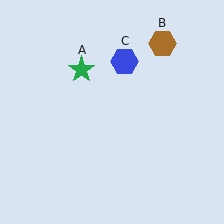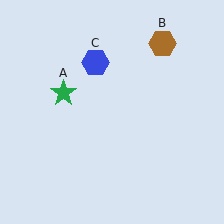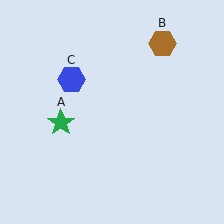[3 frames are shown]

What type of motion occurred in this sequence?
The green star (object A), blue hexagon (object C) rotated counterclockwise around the center of the scene.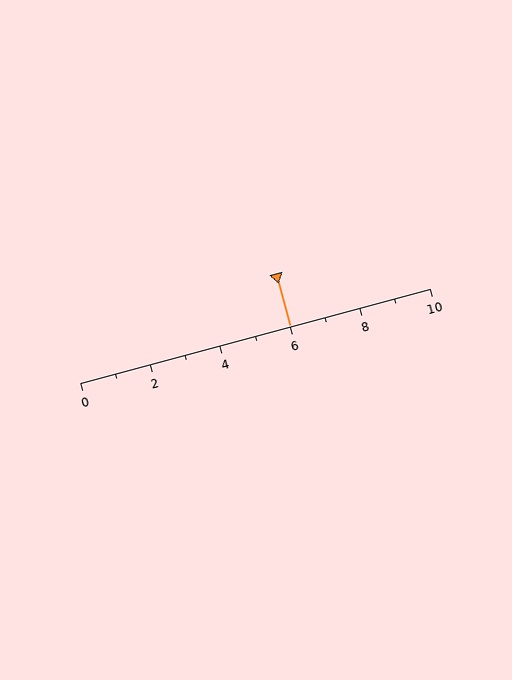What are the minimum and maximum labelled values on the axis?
The axis runs from 0 to 10.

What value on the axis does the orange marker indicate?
The marker indicates approximately 6.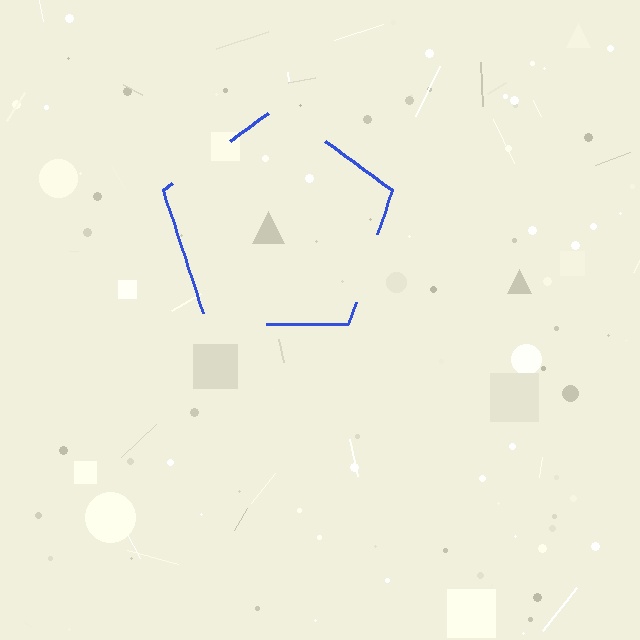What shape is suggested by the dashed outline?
The dashed outline suggests a pentagon.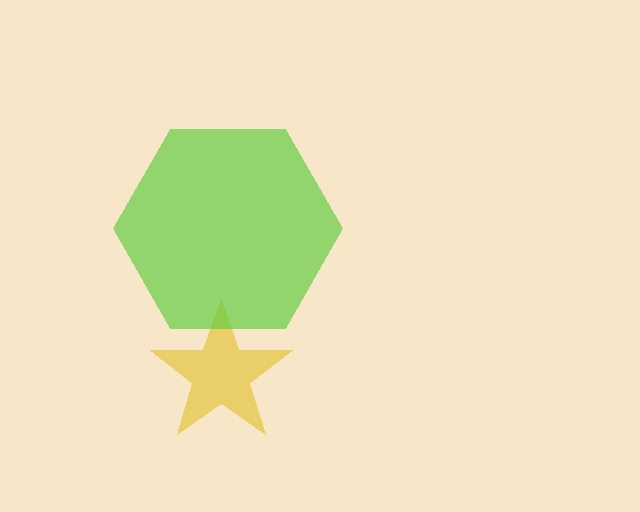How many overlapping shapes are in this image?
There are 2 overlapping shapes in the image.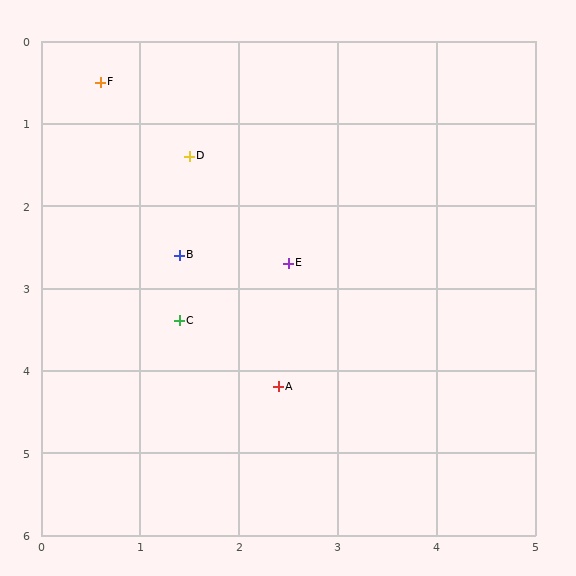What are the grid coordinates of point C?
Point C is at approximately (1.4, 3.4).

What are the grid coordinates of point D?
Point D is at approximately (1.5, 1.4).